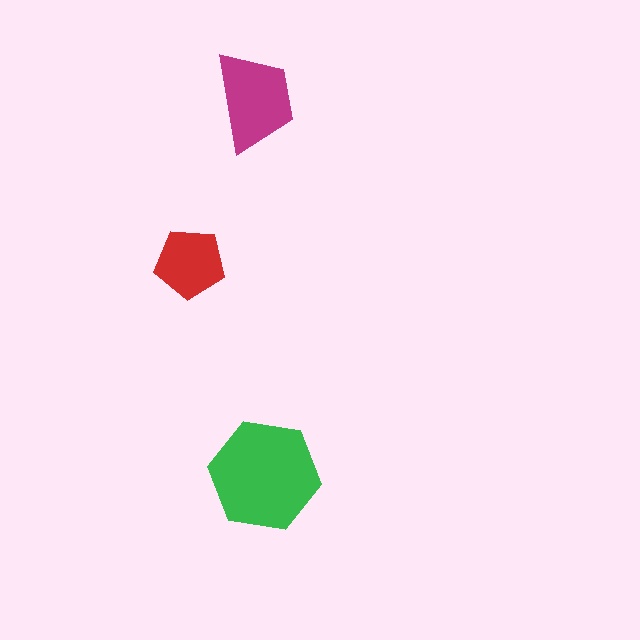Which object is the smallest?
The red pentagon.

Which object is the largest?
The green hexagon.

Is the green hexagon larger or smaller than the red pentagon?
Larger.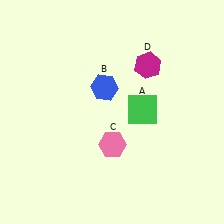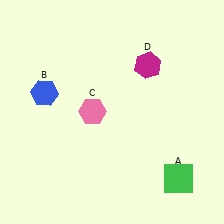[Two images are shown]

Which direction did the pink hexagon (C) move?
The pink hexagon (C) moved up.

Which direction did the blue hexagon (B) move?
The blue hexagon (B) moved left.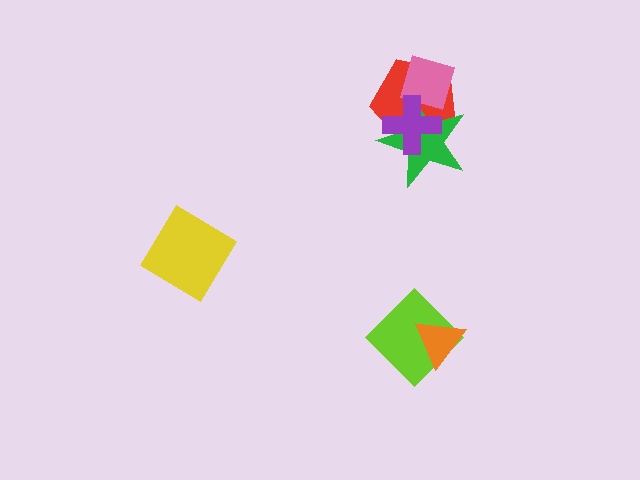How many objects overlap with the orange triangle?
1 object overlaps with the orange triangle.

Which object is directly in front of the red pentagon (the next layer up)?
The green star is directly in front of the red pentagon.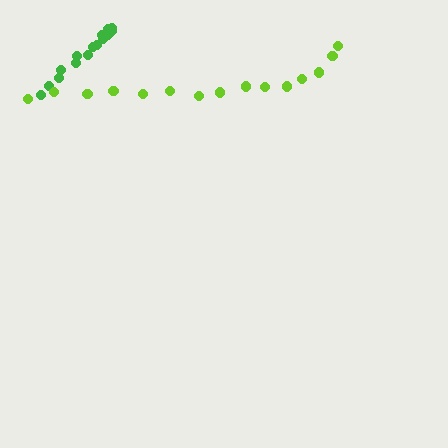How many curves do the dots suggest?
There are 2 distinct paths.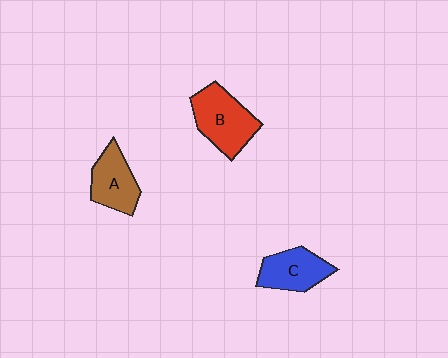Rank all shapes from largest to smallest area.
From largest to smallest: B (red), C (blue), A (brown).